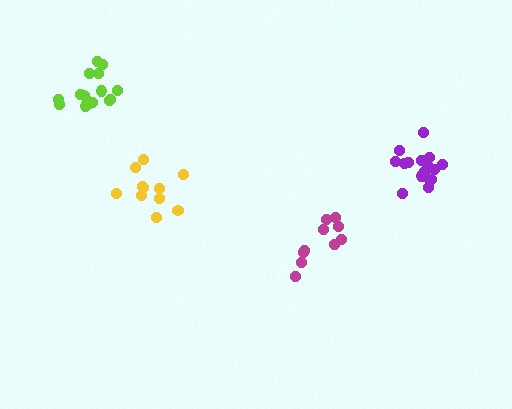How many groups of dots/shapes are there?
There are 4 groups.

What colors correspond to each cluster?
The clusters are colored: magenta, yellow, purple, lime.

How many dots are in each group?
Group 1: 10 dots, Group 2: 11 dots, Group 3: 16 dots, Group 4: 16 dots (53 total).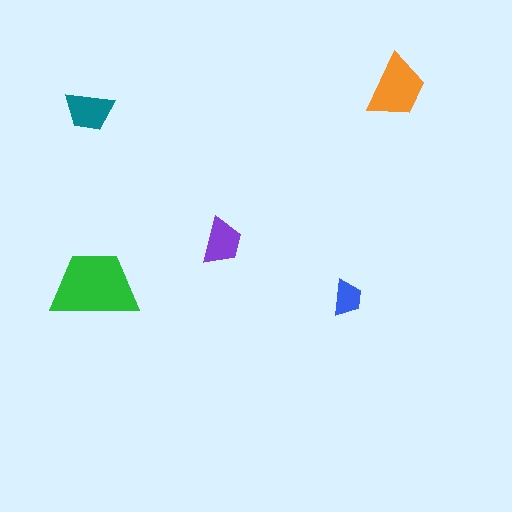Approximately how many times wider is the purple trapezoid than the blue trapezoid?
About 1.5 times wider.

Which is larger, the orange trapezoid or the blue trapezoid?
The orange one.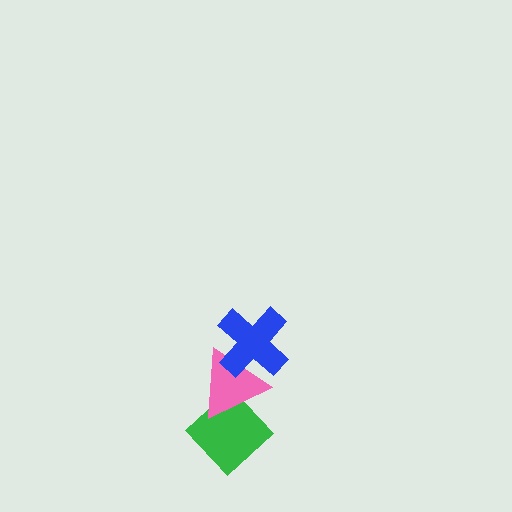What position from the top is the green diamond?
The green diamond is 3rd from the top.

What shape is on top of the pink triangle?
The blue cross is on top of the pink triangle.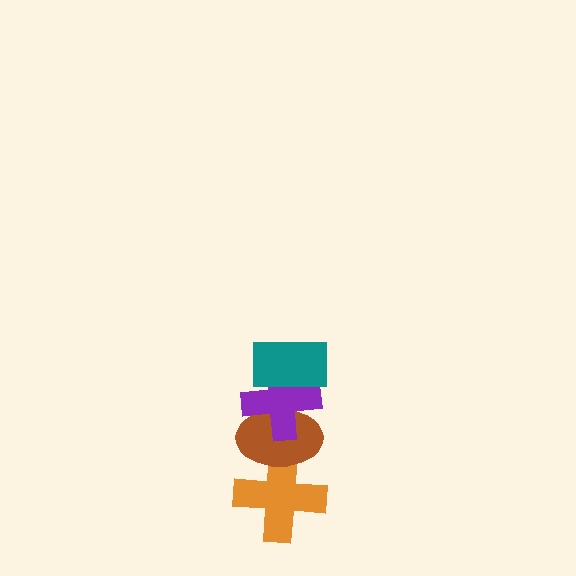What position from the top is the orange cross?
The orange cross is 4th from the top.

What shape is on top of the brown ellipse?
The purple cross is on top of the brown ellipse.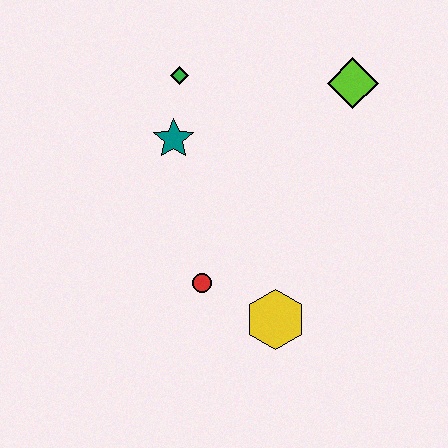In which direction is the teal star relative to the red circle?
The teal star is above the red circle.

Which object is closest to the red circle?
The yellow hexagon is closest to the red circle.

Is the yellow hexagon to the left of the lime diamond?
Yes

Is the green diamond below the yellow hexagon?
No